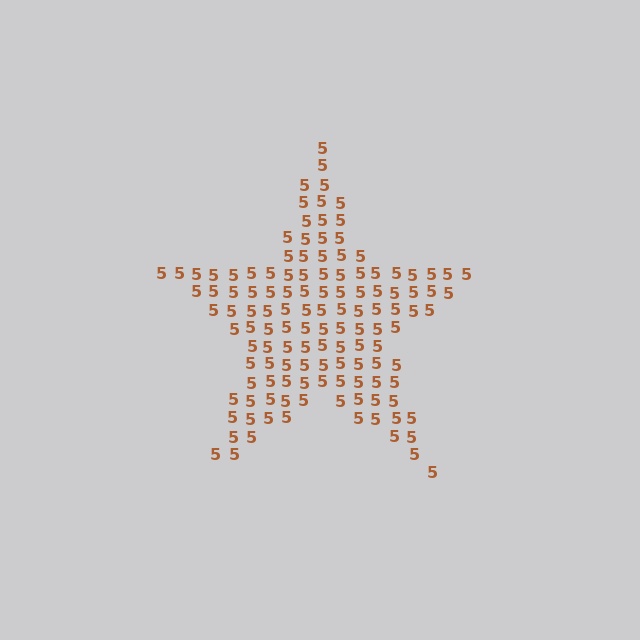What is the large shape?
The large shape is a star.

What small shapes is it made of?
It is made of small digit 5's.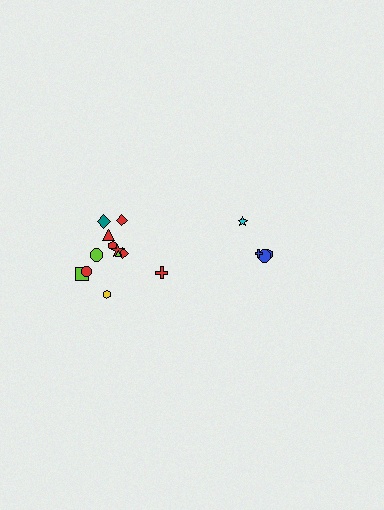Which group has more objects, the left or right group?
The left group.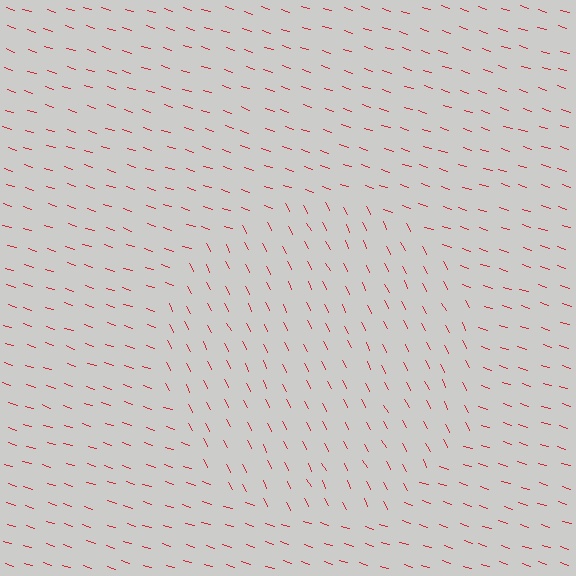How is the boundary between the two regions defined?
The boundary is defined purely by a change in line orientation (approximately 45 degrees difference). All lines are the same color and thickness.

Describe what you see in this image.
The image is filled with small red line segments. A circle region in the image has lines oriented differently from the surrounding lines, creating a visible texture boundary.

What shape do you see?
I see a circle.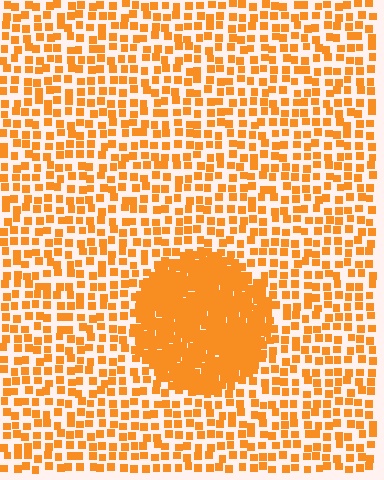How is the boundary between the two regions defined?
The boundary is defined by a change in element density (approximately 2.8x ratio). All elements are the same color, size, and shape.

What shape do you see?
I see a circle.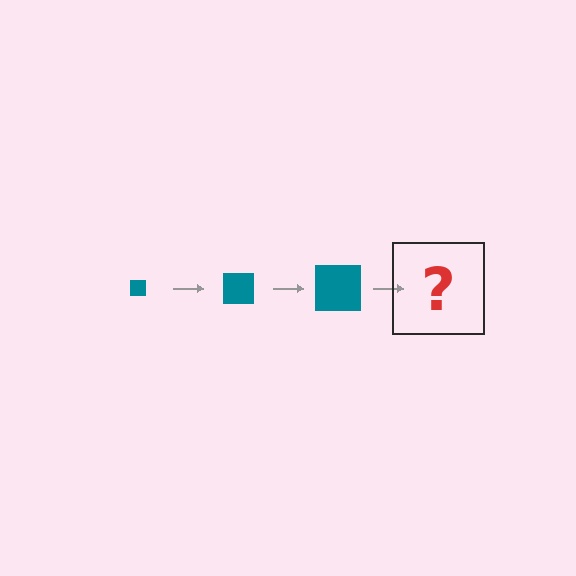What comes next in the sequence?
The next element should be a teal square, larger than the previous one.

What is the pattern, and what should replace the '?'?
The pattern is that the square gets progressively larger each step. The '?' should be a teal square, larger than the previous one.